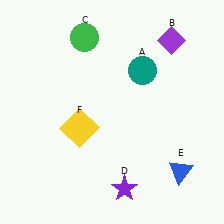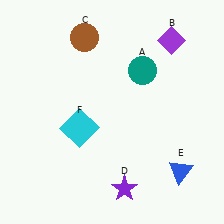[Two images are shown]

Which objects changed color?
C changed from green to brown. F changed from yellow to cyan.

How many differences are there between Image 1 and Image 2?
There are 2 differences between the two images.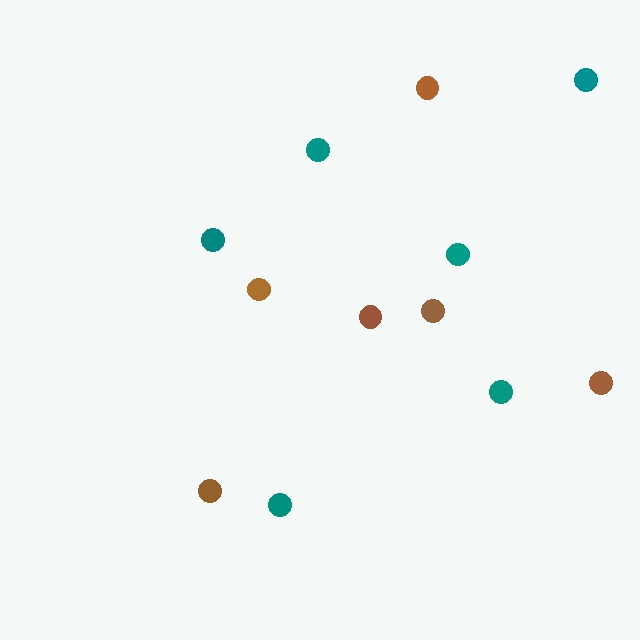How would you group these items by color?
There are 2 groups: one group of brown circles (6) and one group of teal circles (6).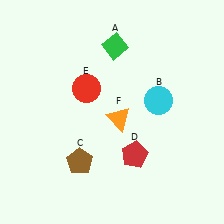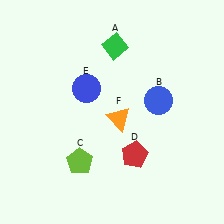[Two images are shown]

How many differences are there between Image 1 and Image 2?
There are 3 differences between the two images.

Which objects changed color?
B changed from cyan to blue. C changed from brown to lime. E changed from red to blue.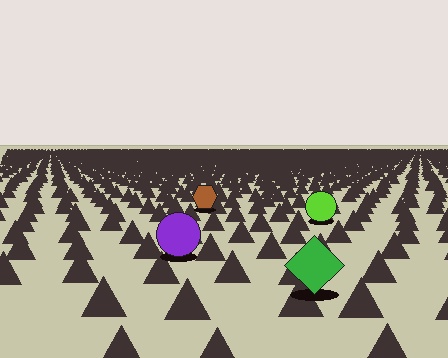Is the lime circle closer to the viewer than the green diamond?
No. The green diamond is closer — you can tell from the texture gradient: the ground texture is coarser near it.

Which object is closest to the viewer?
The green diamond is closest. The texture marks near it are larger and more spread out.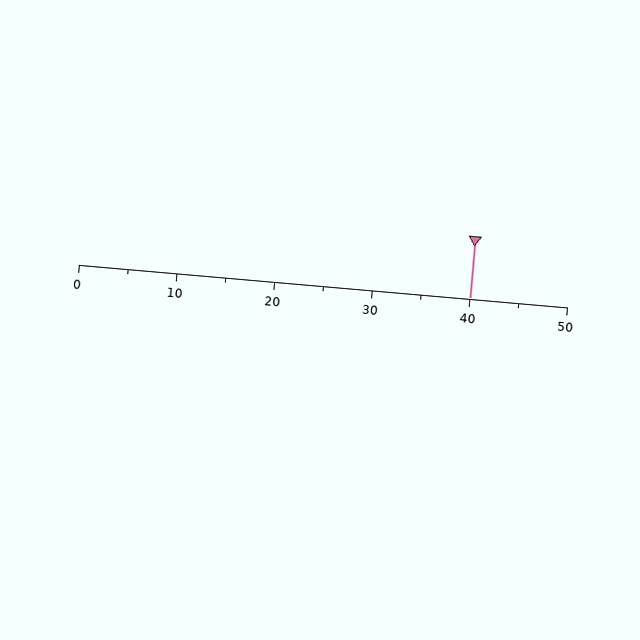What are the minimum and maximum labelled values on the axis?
The axis runs from 0 to 50.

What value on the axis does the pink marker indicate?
The marker indicates approximately 40.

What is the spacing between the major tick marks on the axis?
The major ticks are spaced 10 apart.